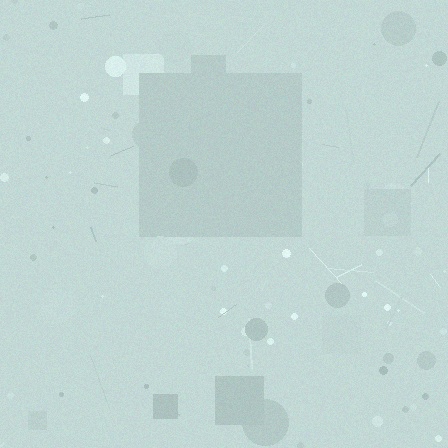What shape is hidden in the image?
A square is hidden in the image.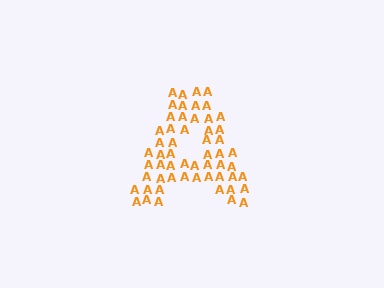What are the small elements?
The small elements are letter A's.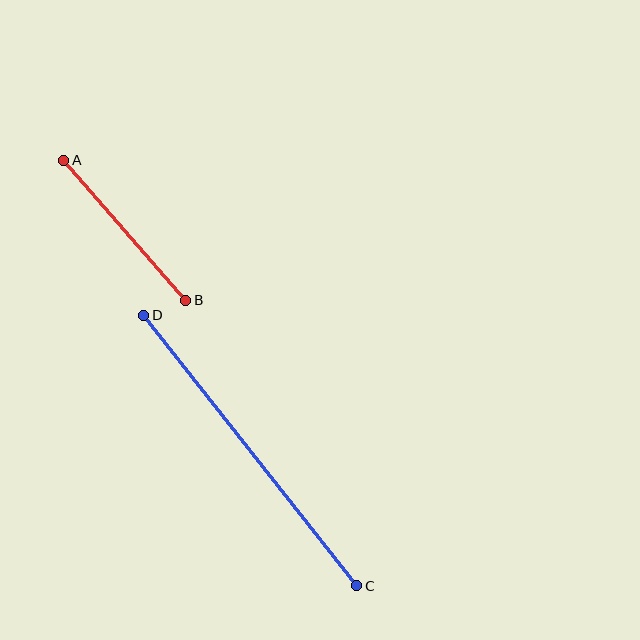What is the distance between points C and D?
The distance is approximately 345 pixels.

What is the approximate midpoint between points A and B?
The midpoint is at approximately (125, 230) pixels.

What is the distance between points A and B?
The distance is approximately 186 pixels.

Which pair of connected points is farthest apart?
Points C and D are farthest apart.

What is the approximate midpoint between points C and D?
The midpoint is at approximately (250, 450) pixels.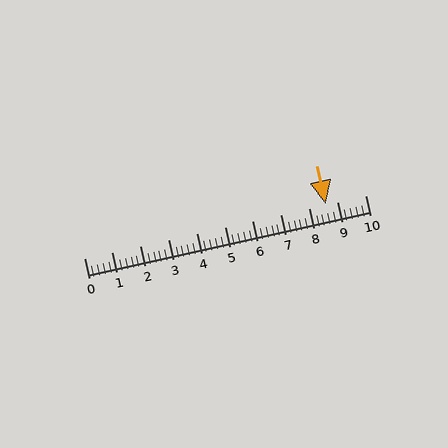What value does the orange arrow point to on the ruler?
The orange arrow points to approximately 8.6.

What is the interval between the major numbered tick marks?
The major tick marks are spaced 1 units apart.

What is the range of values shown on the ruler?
The ruler shows values from 0 to 10.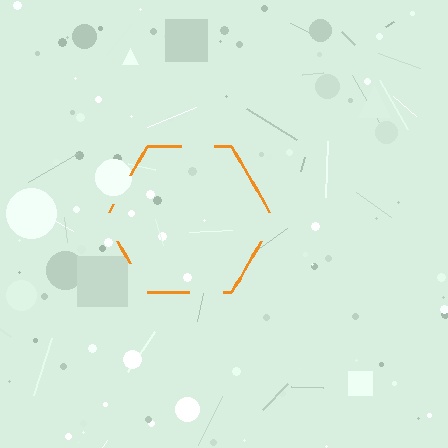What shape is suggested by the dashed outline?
The dashed outline suggests a hexagon.